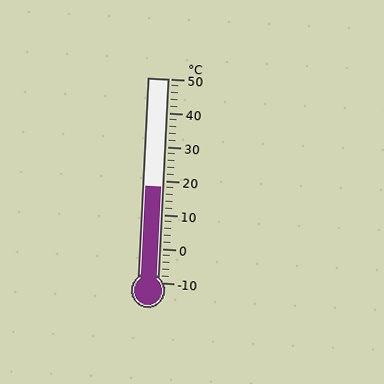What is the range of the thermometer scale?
The thermometer scale ranges from -10°C to 50°C.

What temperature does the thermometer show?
The thermometer shows approximately 18°C.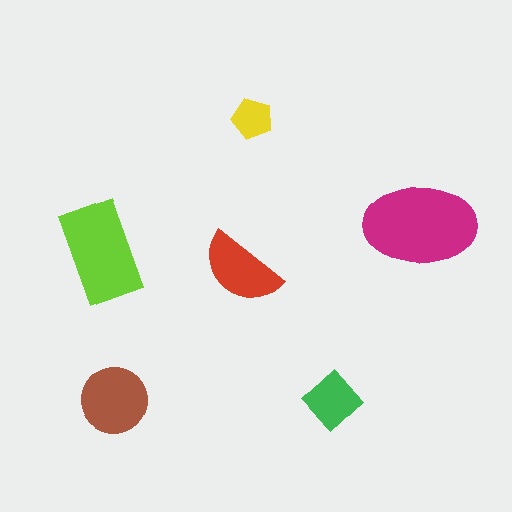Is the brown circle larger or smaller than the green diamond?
Larger.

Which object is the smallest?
The yellow pentagon.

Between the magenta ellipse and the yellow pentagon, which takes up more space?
The magenta ellipse.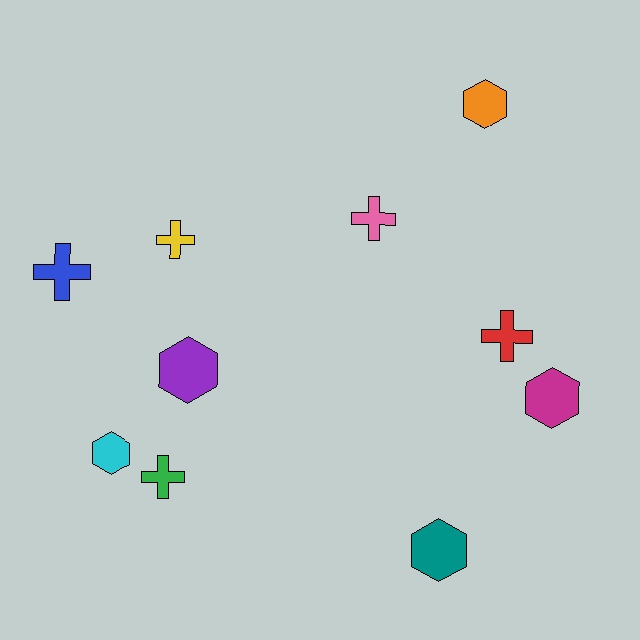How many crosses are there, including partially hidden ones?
There are 5 crosses.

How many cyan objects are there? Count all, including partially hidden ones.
There is 1 cyan object.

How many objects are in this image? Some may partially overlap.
There are 10 objects.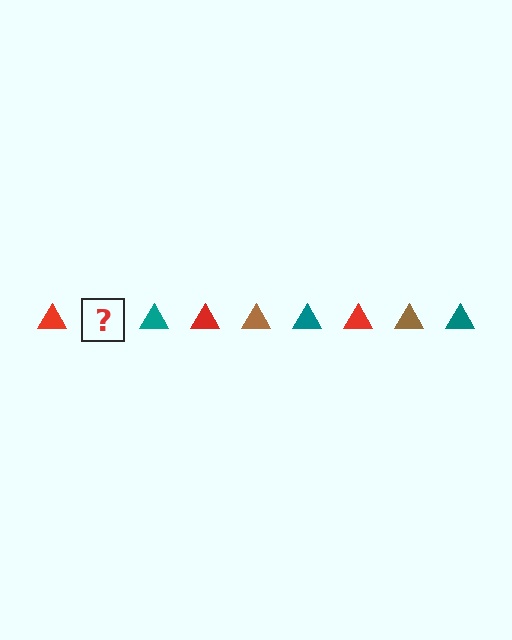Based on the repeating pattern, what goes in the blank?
The blank should be a brown triangle.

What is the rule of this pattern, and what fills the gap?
The rule is that the pattern cycles through red, brown, teal triangles. The gap should be filled with a brown triangle.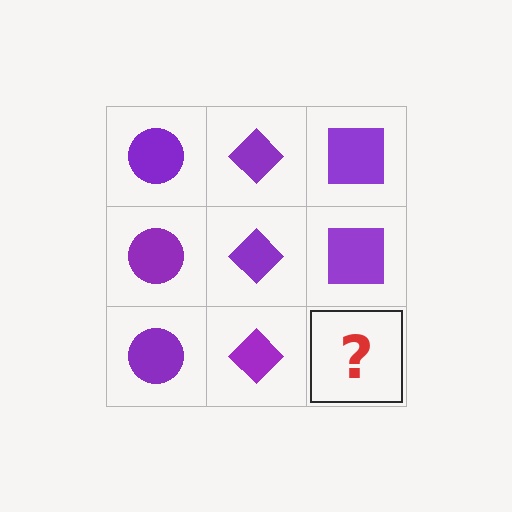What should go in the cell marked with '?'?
The missing cell should contain a purple square.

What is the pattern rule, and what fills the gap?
The rule is that each column has a consistent shape. The gap should be filled with a purple square.